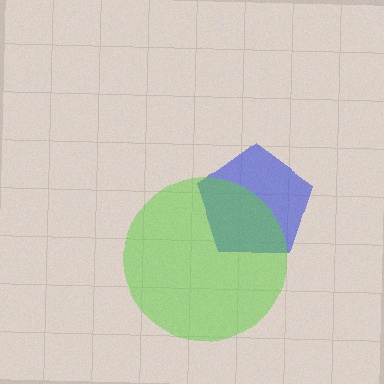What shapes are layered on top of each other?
The layered shapes are: a blue pentagon, a lime circle.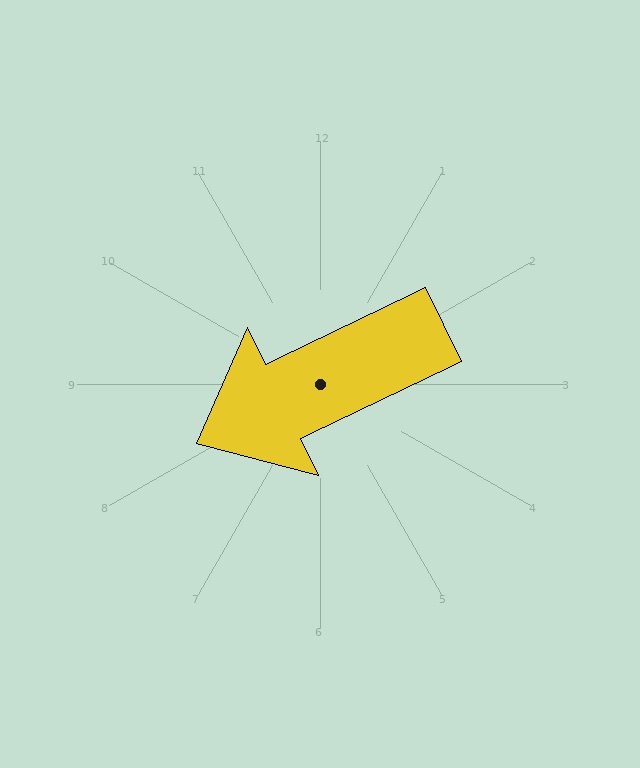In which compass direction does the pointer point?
Southwest.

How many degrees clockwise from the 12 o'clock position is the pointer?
Approximately 244 degrees.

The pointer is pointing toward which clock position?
Roughly 8 o'clock.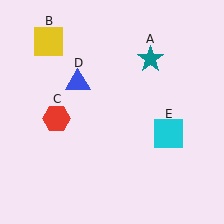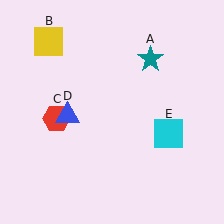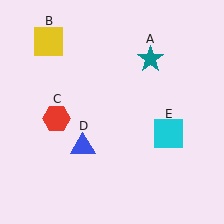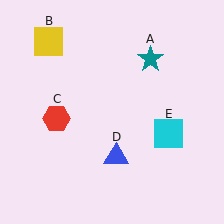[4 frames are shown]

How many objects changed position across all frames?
1 object changed position: blue triangle (object D).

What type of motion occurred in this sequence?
The blue triangle (object D) rotated counterclockwise around the center of the scene.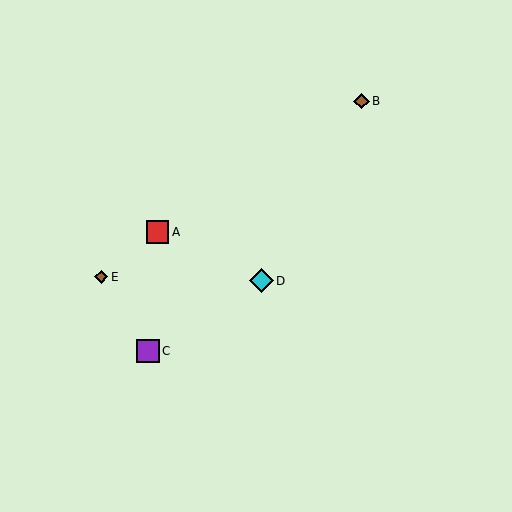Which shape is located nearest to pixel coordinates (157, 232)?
The red square (labeled A) at (158, 232) is nearest to that location.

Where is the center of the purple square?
The center of the purple square is at (148, 351).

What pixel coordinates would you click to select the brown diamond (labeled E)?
Click at (101, 277) to select the brown diamond E.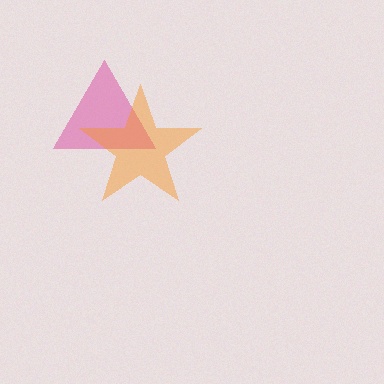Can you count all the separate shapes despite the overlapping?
Yes, there are 2 separate shapes.